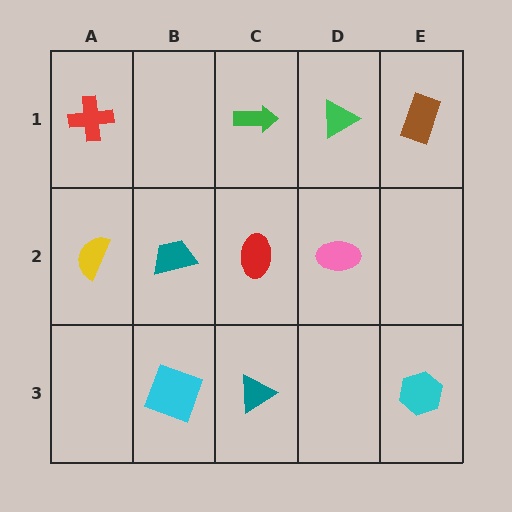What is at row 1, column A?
A red cross.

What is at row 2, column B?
A teal trapezoid.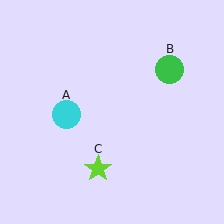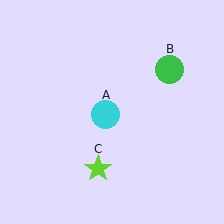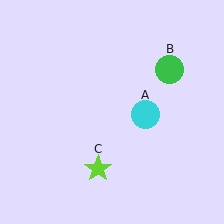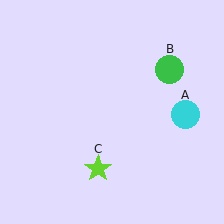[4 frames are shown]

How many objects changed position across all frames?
1 object changed position: cyan circle (object A).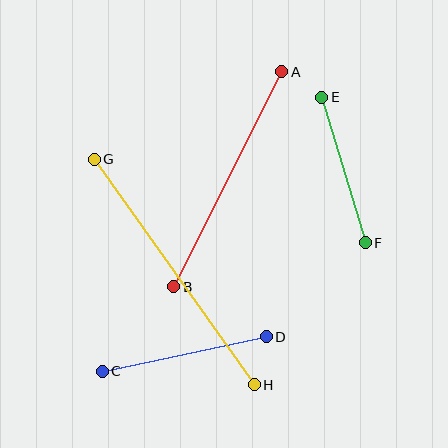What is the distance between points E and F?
The distance is approximately 152 pixels.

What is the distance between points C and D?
The distance is approximately 168 pixels.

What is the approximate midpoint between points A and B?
The midpoint is at approximately (228, 179) pixels.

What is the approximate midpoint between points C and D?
The midpoint is at approximately (184, 354) pixels.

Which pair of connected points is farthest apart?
Points G and H are farthest apart.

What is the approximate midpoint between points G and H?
The midpoint is at approximately (174, 272) pixels.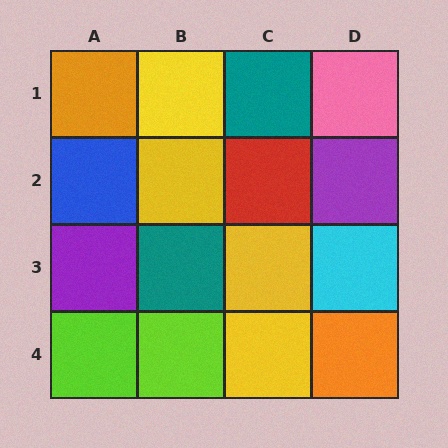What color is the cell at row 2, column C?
Red.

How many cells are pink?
1 cell is pink.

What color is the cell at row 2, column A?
Blue.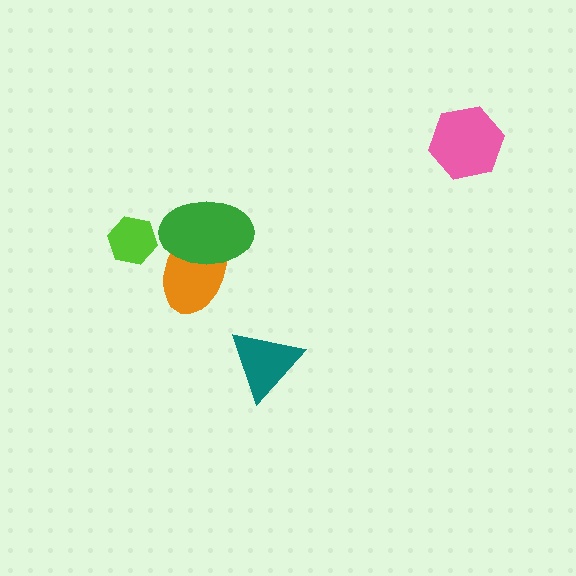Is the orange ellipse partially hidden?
Yes, it is partially covered by another shape.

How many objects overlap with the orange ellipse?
1 object overlaps with the orange ellipse.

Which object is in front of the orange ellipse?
The green ellipse is in front of the orange ellipse.